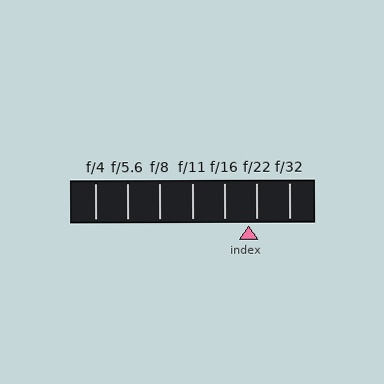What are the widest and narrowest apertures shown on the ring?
The widest aperture shown is f/4 and the narrowest is f/32.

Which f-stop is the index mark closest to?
The index mark is closest to f/22.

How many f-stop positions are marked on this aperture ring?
There are 7 f-stop positions marked.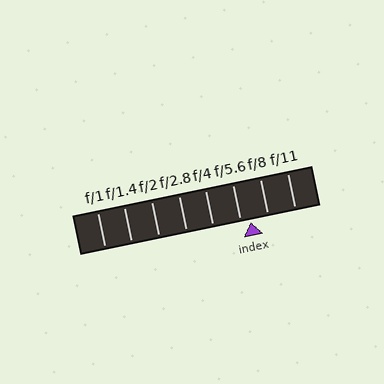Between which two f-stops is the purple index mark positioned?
The index mark is between f/5.6 and f/8.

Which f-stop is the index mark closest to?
The index mark is closest to f/5.6.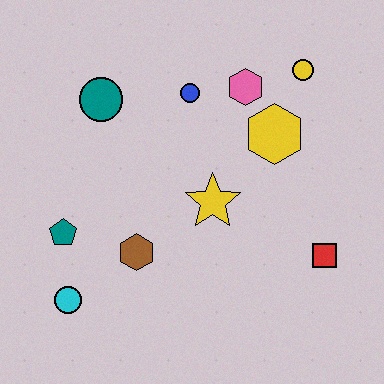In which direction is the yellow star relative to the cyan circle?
The yellow star is to the right of the cyan circle.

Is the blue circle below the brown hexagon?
No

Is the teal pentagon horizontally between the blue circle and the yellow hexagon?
No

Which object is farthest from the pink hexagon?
The cyan circle is farthest from the pink hexagon.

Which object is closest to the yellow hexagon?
The pink hexagon is closest to the yellow hexagon.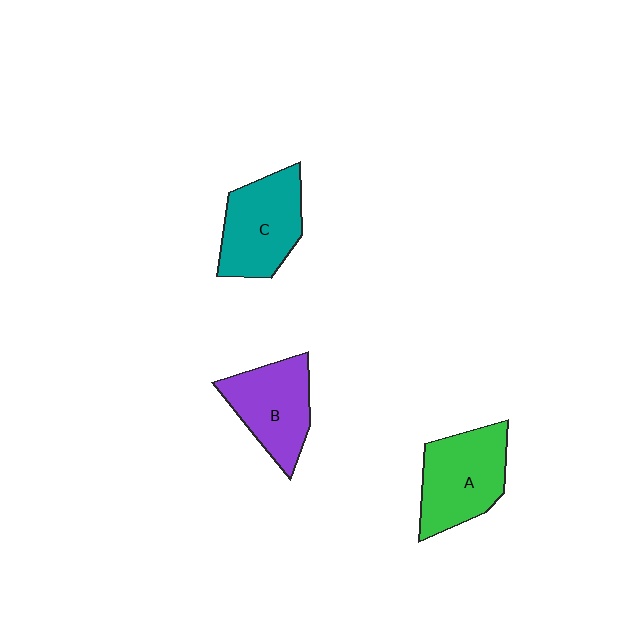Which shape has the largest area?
Shape A (green).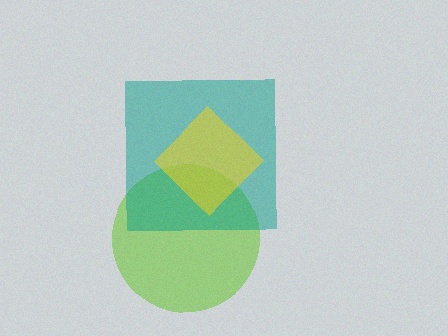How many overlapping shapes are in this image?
There are 3 overlapping shapes in the image.